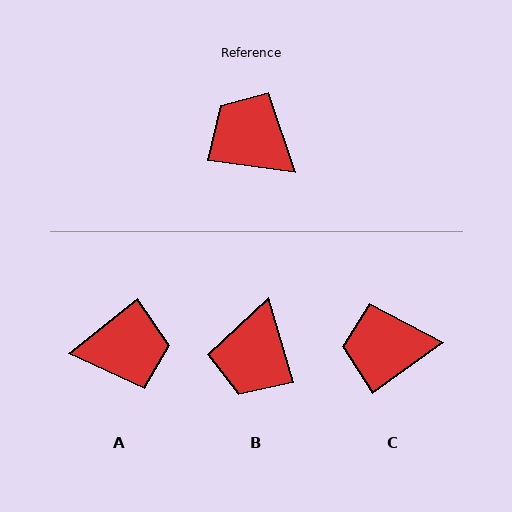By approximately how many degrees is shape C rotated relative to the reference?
Approximately 44 degrees counter-clockwise.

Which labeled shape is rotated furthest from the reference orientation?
A, about 134 degrees away.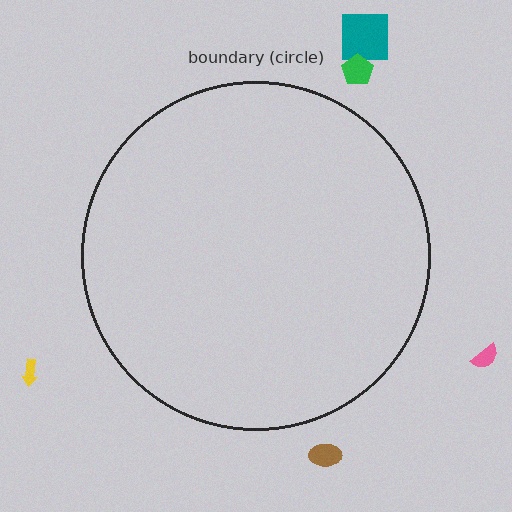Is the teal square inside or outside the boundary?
Outside.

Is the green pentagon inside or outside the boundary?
Outside.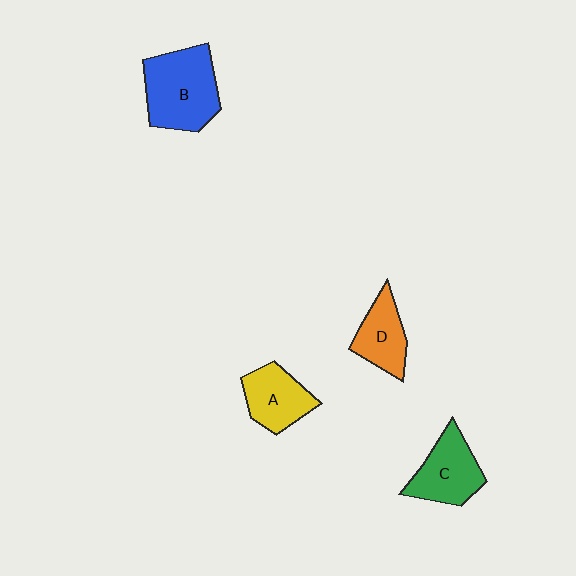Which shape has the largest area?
Shape B (blue).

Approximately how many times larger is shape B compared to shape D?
Approximately 1.7 times.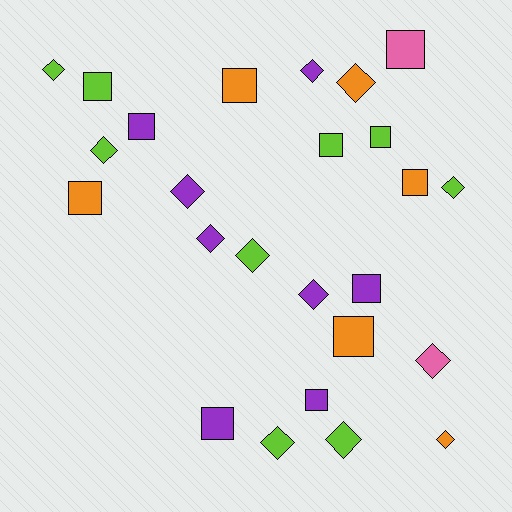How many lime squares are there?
There are 3 lime squares.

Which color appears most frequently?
Lime, with 9 objects.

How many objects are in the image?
There are 25 objects.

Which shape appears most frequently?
Diamond, with 13 objects.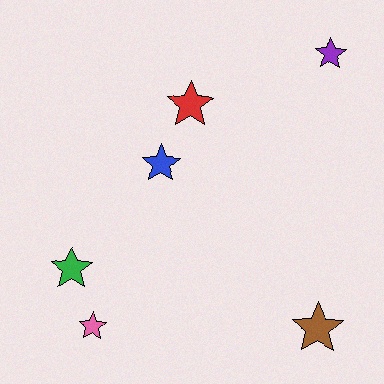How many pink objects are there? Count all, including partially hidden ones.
There is 1 pink object.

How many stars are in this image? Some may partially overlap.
There are 6 stars.